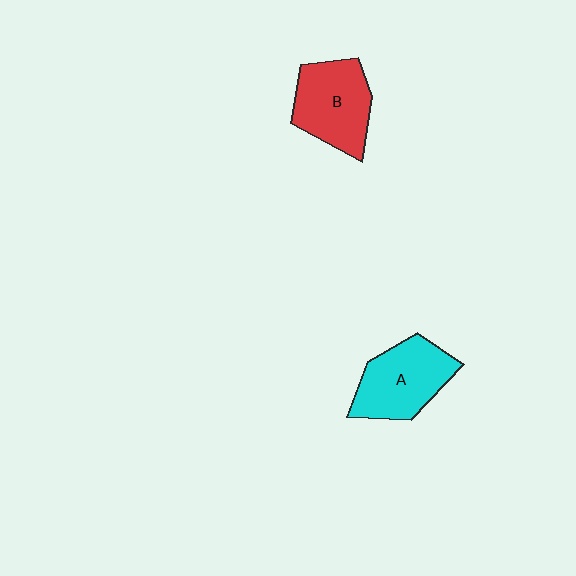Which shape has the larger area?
Shape A (cyan).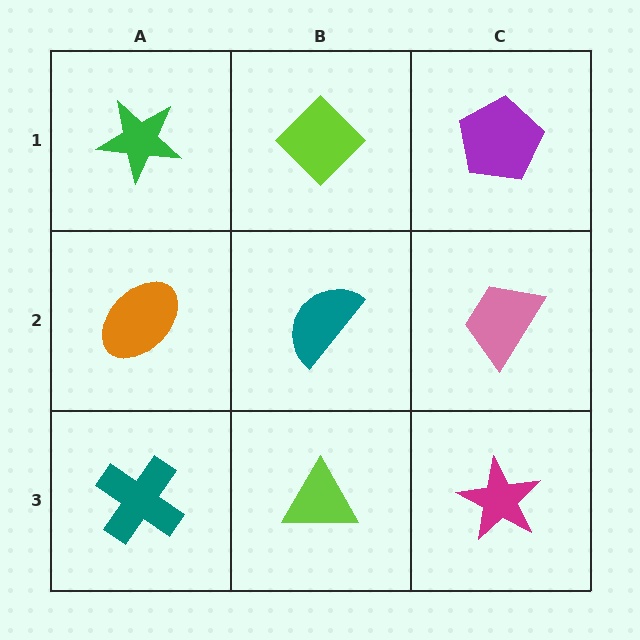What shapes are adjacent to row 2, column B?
A lime diamond (row 1, column B), a lime triangle (row 3, column B), an orange ellipse (row 2, column A), a pink trapezoid (row 2, column C).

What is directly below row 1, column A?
An orange ellipse.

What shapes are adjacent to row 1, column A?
An orange ellipse (row 2, column A), a lime diamond (row 1, column B).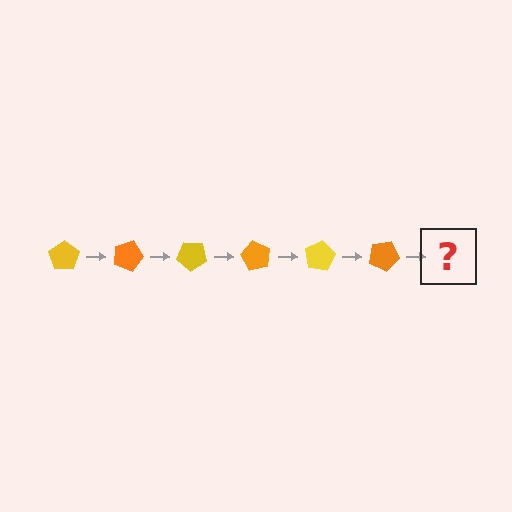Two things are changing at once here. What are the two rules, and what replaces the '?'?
The two rules are that it rotates 20 degrees each step and the color cycles through yellow and orange. The '?' should be a yellow pentagon, rotated 120 degrees from the start.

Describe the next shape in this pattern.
It should be a yellow pentagon, rotated 120 degrees from the start.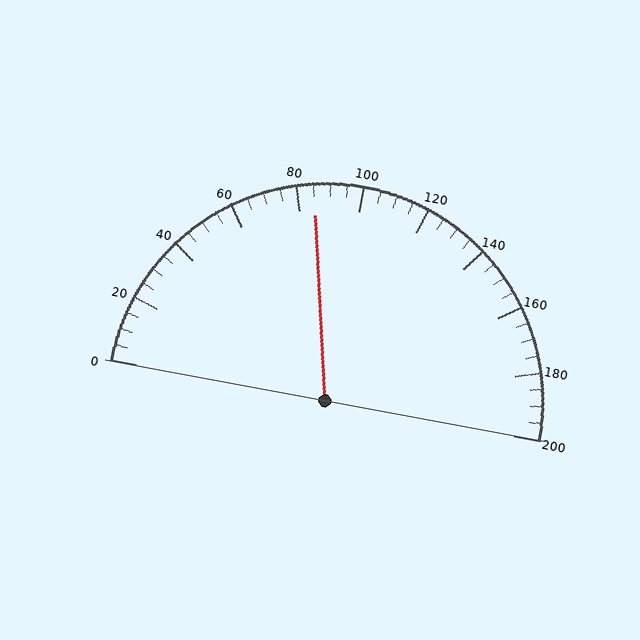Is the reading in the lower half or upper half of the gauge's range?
The reading is in the lower half of the range (0 to 200).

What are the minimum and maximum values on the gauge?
The gauge ranges from 0 to 200.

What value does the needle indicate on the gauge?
The needle indicates approximately 85.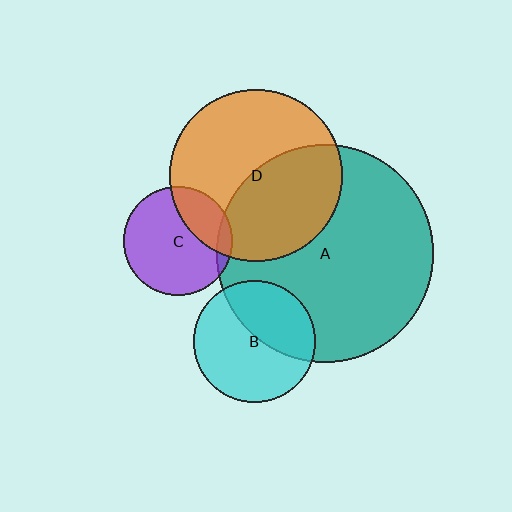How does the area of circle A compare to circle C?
Approximately 4.0 times.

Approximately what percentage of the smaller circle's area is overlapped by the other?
Approximately 45%.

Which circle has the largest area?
Circle A (teal).